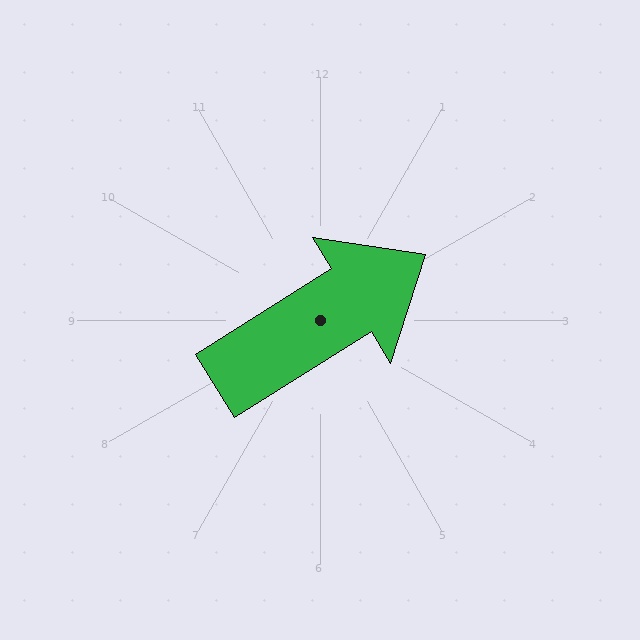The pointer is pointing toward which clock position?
Roughly 2 o'clock.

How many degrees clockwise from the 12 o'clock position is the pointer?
Approximately 58 degrees.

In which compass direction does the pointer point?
Northeast.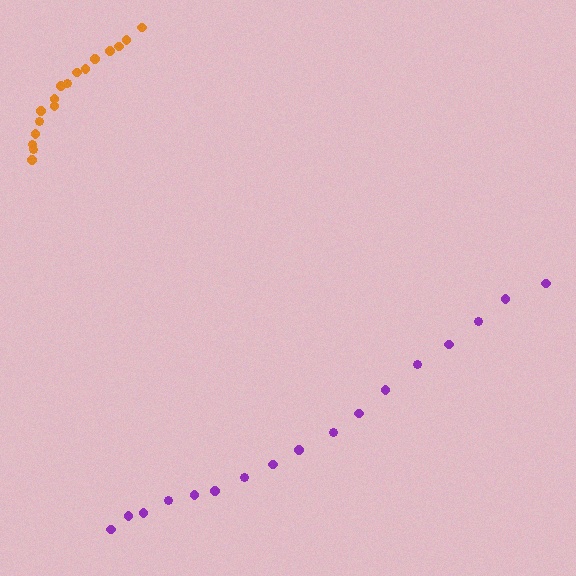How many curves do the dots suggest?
There are 2 distinct paths.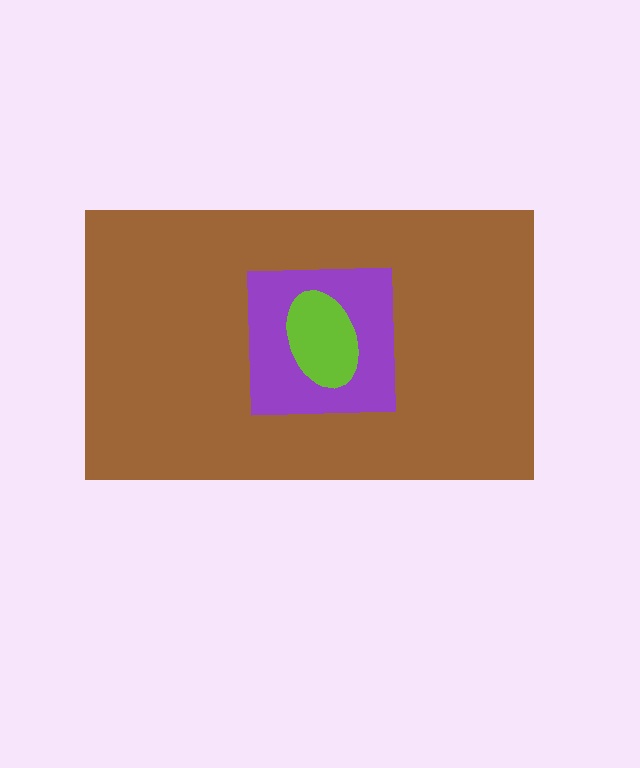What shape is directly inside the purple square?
The lime ellipse.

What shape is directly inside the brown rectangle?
The purple square.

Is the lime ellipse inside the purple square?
Yes.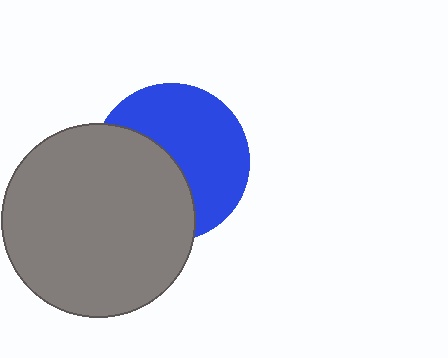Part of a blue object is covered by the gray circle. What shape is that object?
It is a circle.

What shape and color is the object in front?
The object in front is a gray circle.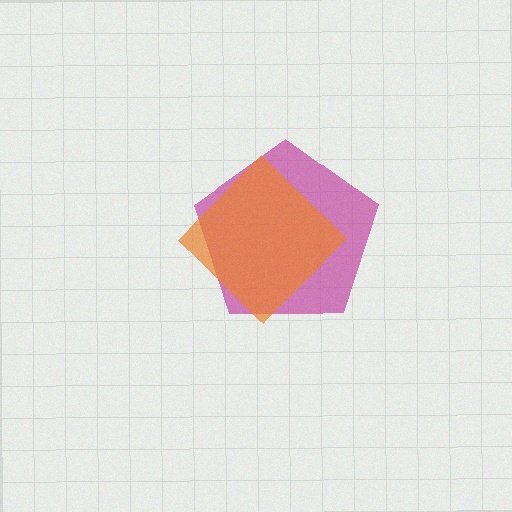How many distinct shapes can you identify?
There are 2 distinct shapes: a magenta pentagon, an orange diamond.